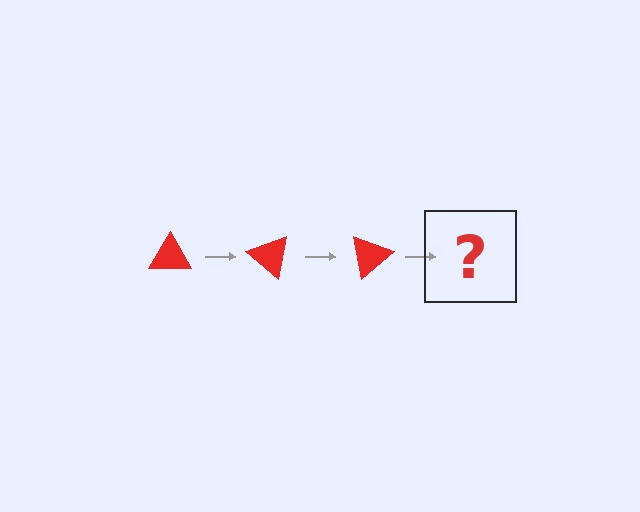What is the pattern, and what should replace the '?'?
The pattern is that the triangle rotates 40 degrees each step. The '?' should be a red triangle rotated 120 degrees.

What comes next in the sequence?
The next element should be a red triangle rotated 120 degrees.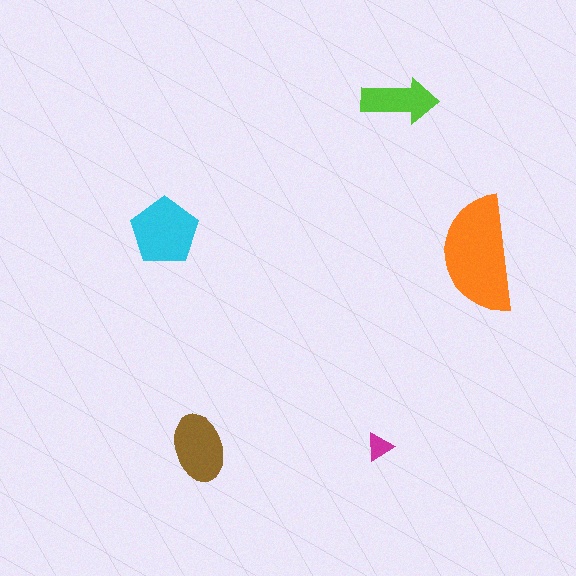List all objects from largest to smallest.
The orange semicircle, the cyan pentagon, the brown ellipse, the lime arrow, the magenta triangle.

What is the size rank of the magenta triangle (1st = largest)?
5th.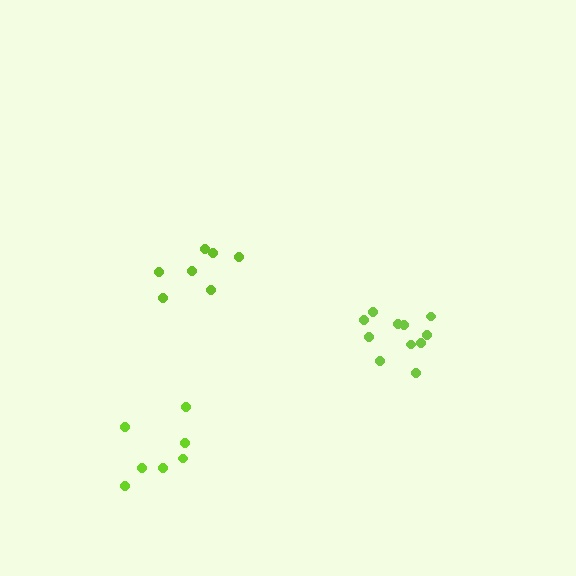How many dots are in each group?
Group 1: 7 dots, Group 2: 7 dots, Group 3: 11 dots (25 total).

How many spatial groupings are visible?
There are 3 spatial groupings.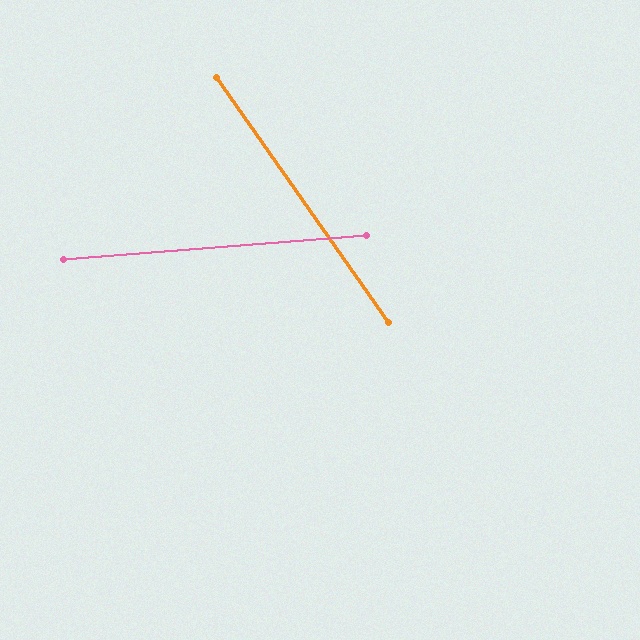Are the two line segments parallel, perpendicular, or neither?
Neither parallel nor perpendicular — they differ by about 59°.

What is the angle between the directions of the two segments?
Approximately 59 degrees.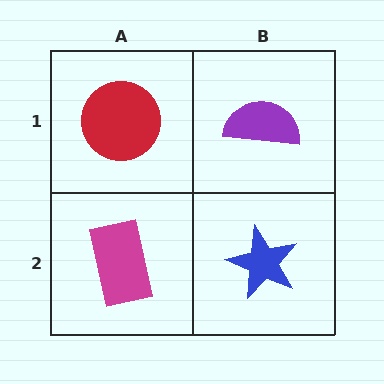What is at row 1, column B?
A purple semicircle.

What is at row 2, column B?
A blue star.